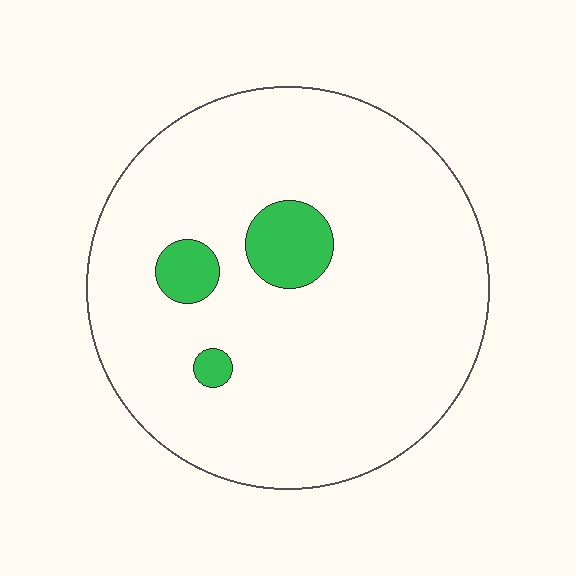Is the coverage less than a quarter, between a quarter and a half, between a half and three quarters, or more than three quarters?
Less than a quarter.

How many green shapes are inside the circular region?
3.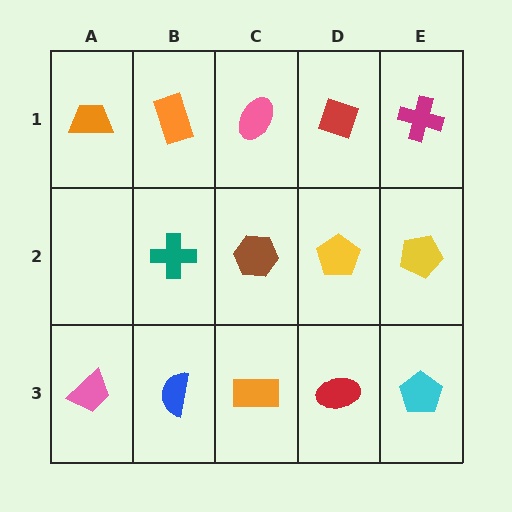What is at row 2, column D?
A yellow pentagon.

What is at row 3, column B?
A blue semicircle.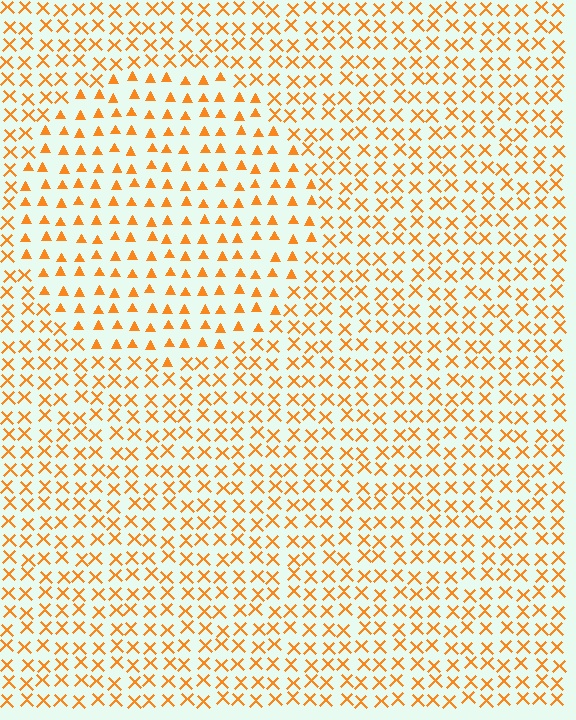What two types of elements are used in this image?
The image uses triangles inside the circle region and X marks outside it.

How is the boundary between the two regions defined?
The boundary is defined by a change in element shape: triangles inside vs. X marks outside. All elements share the same color and spacing.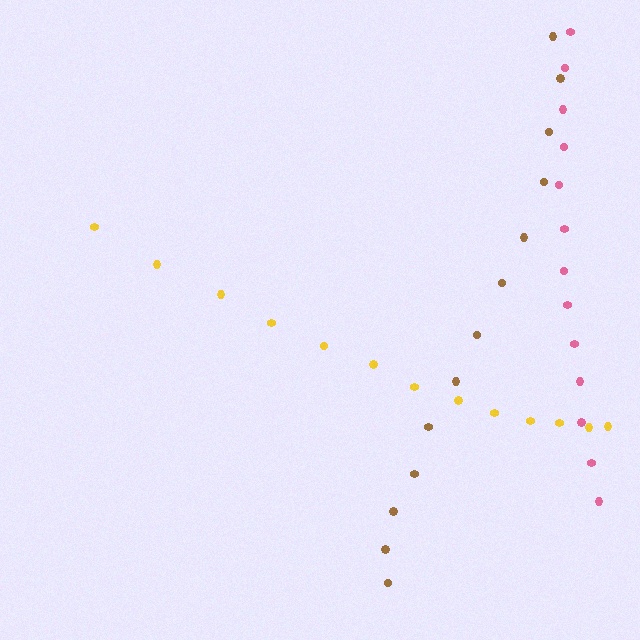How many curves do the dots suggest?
There are 3 distinct paths.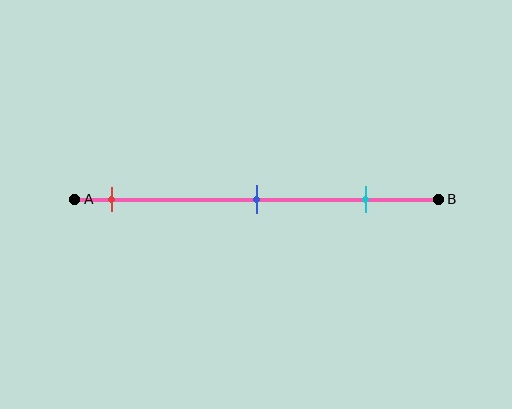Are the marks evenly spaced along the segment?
Yes, the marks are approximately evenly spaced.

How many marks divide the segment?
There are 3 marks dividing the segment.